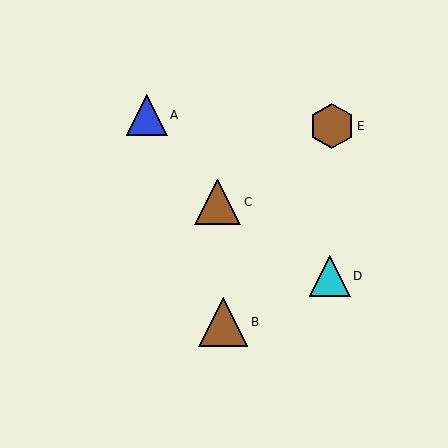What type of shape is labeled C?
Shape C is a brown triangle.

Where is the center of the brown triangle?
The center of the brown triangle is at (223, 322).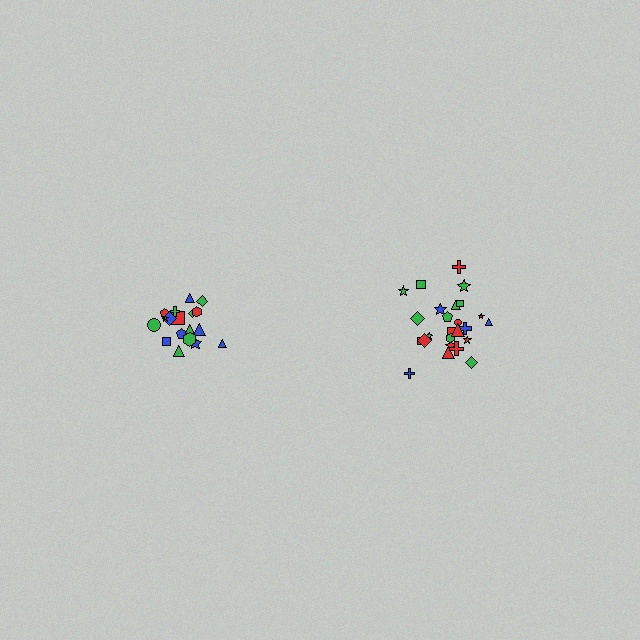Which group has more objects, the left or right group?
The right group.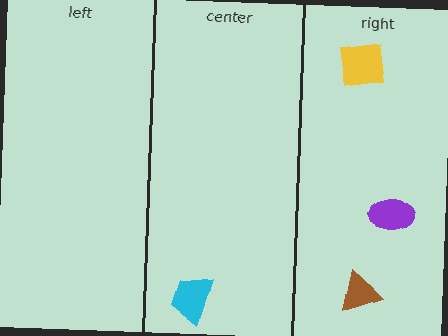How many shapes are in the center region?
1.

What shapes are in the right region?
The yellow square, the brown triangle, the purple ellipse.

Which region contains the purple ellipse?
The right region.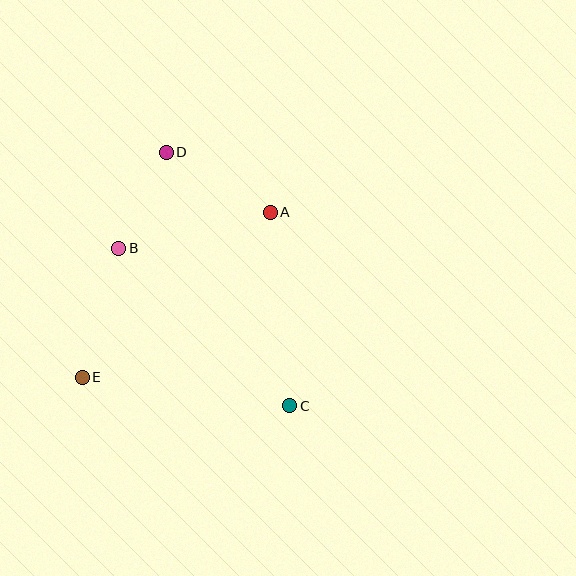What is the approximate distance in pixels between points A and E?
The distance between A and E is approximately 250 pixels.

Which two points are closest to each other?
Points B and D are closest to each other.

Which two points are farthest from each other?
Points C and D are farthest from each other.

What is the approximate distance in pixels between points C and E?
The distance between C and E is approximately 210 pixels.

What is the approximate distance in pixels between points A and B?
The distance between A and B is approximately 156 pixels.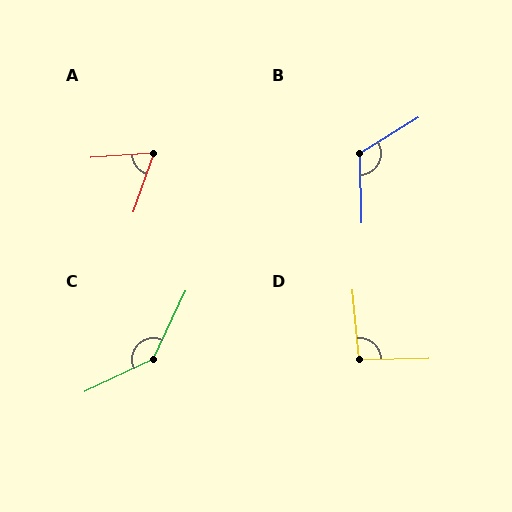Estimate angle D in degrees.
Approximately 94 degrees.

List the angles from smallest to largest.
A (67°), D (94°), B (121°), C (140°).